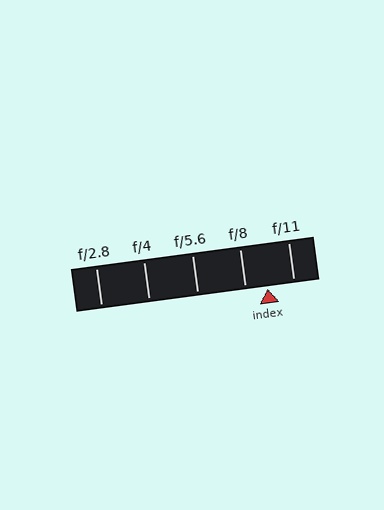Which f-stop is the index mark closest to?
The index mark is closest to f/8.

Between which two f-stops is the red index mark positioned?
The index mark is between f/8 and f/11.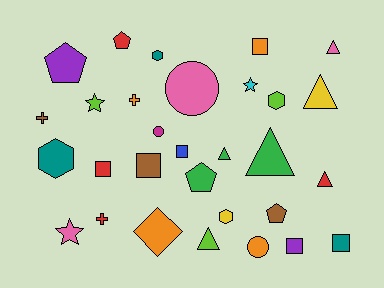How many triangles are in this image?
There are 6 triangles.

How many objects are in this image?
There are 30 objects.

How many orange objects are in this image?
There are 4 orange objects.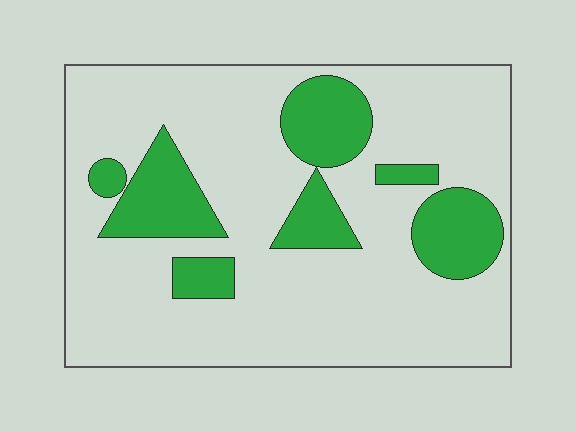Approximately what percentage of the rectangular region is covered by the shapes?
Approximately 20%.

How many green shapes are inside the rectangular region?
7.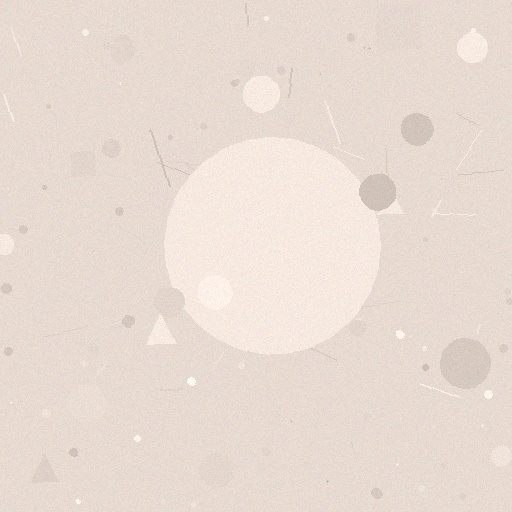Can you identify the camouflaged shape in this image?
The camouflaged shape is a circle.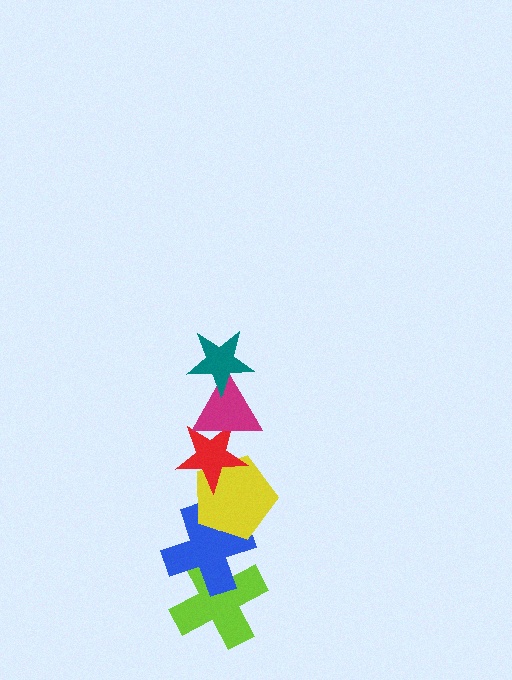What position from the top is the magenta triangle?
The magenta triangle is 2nd from the top.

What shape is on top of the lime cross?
The blue cross is on top of the lime cross.